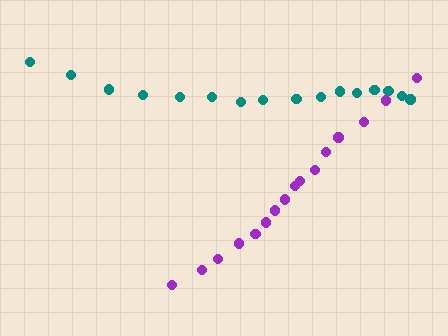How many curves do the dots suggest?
There are 2 distinct paths.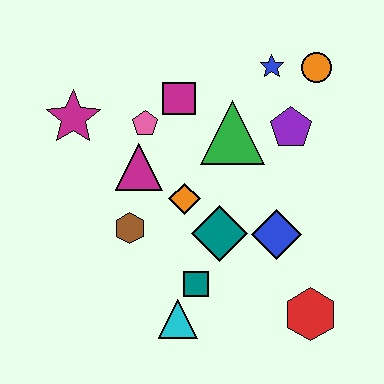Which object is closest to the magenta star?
The pink pentagon is closest to the magenta star.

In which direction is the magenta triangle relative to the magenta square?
The magenta triangle is below the magenta square.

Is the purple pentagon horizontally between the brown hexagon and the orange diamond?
No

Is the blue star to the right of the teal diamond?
Yes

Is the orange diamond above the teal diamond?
Yes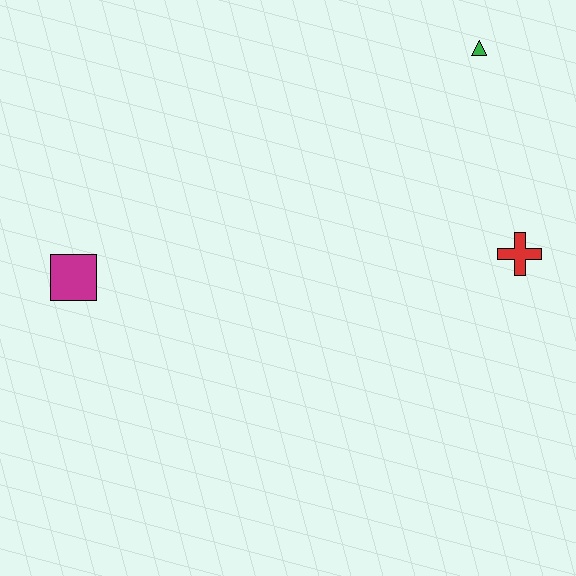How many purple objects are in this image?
There are no purple objects.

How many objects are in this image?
There are 3 objects.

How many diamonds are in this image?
There are no diamonds.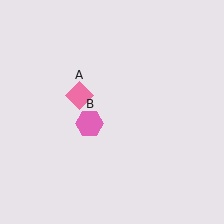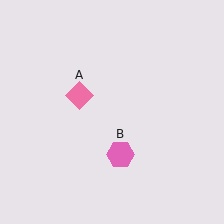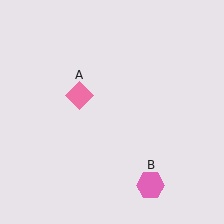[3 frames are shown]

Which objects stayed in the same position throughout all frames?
Pink diamond (object A) remained stationary.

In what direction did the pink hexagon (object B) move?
The pink hexagon (object B) moved down and to the right.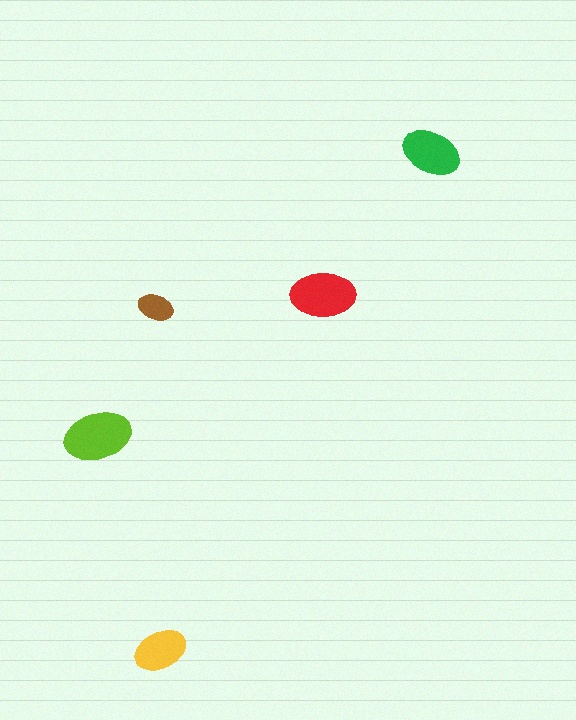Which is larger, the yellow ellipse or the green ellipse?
The green one.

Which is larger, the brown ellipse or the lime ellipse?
The lime one.